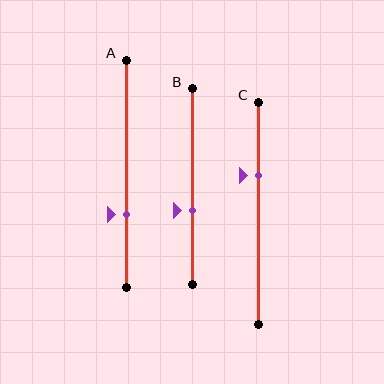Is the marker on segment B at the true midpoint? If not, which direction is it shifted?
No, the marker on segment B is shifted downward by about 12% of the segment length.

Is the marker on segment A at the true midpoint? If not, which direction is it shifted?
No, the marker on segment A is shifted downward by about 18% of the segment length.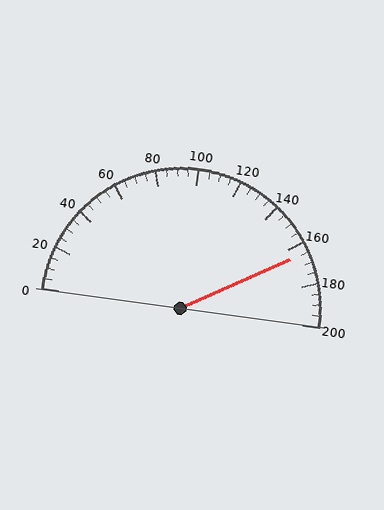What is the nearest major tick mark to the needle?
The nearest major tick mark is 160.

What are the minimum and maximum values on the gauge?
The gauge ranges from 0 to 200.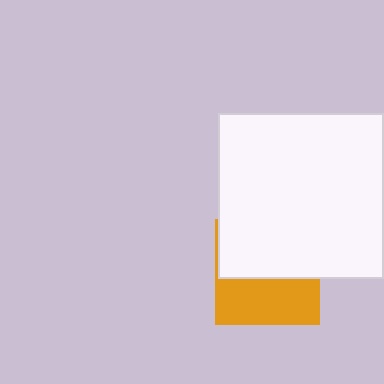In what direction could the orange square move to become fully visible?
The orange square could move down. That would shift it out from behind the white square entirely.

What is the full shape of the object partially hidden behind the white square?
The partially hidden object is an orange square.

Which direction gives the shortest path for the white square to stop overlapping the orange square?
Moving up gives the shortest separation.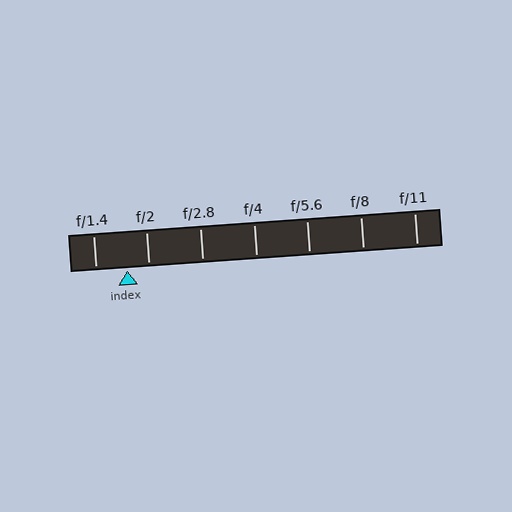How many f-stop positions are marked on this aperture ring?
There are 7 f-stop positions marked.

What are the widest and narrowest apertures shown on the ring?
The widest aperture shown is f/1.4 and the narrowest is f/11.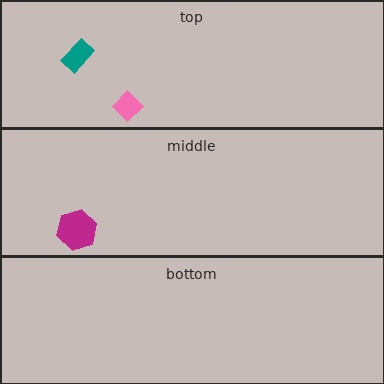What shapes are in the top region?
The pink diamond, the teal rectangle.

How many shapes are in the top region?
2.